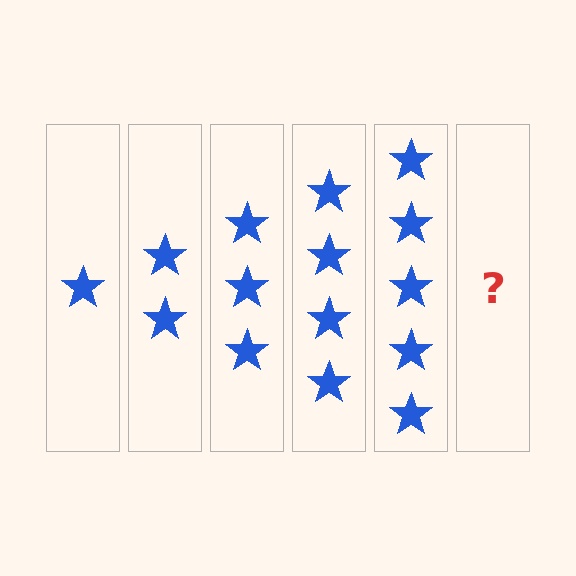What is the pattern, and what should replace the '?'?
The pattern is that each step adds one more star. The '?' should be 6 stars.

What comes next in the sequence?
The next element should be 6 stars.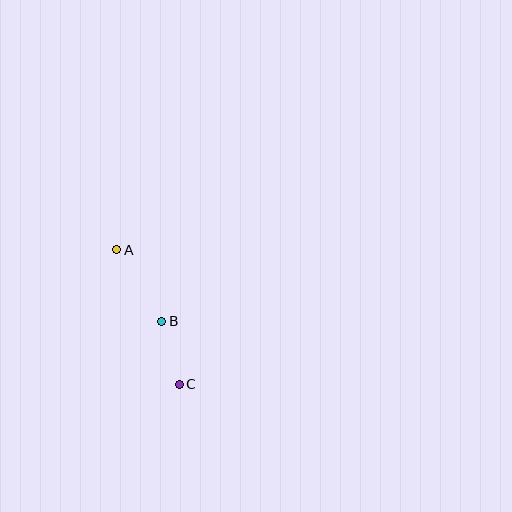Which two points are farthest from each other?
Points A and C are farthest from each other.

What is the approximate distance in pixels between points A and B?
The distance between A and B is approximately 84 pixels.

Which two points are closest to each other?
Points B and C are closest to each other.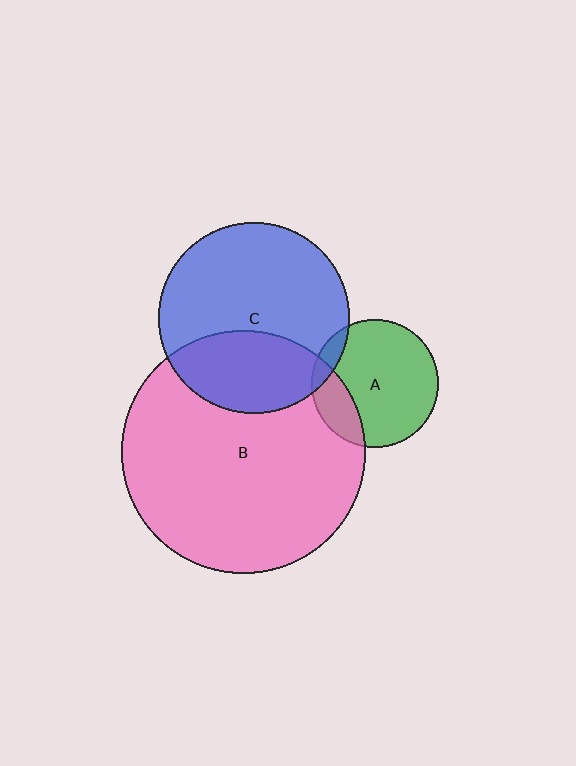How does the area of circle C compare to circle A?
Approximately 2.2 times.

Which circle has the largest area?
Circle B (pink).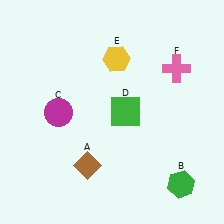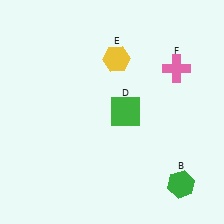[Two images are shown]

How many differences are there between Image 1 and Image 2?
There are 2 differences between the two images.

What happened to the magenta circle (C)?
The magenta circle (C) was removed in Image 2. It was in the bottom-left area of Image 1.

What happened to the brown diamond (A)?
The brown diamond (A) was removed in Image 2. It was in the bottom-left area of Image 1.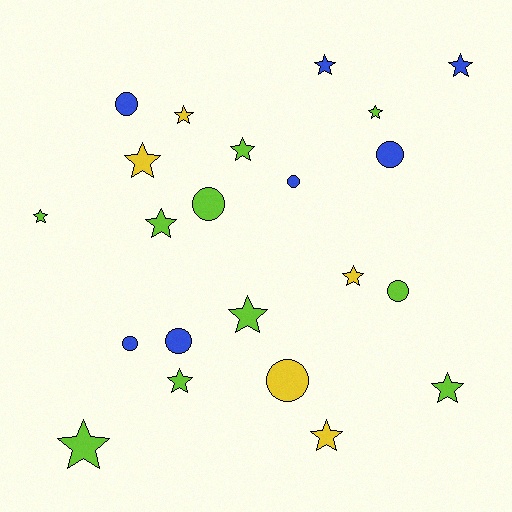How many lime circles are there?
There are 2 lime circles.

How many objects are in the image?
There are 22 objects.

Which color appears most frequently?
Lime, with 10 objects.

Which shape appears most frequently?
Star, with 14 objects.